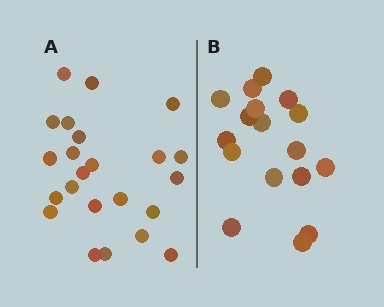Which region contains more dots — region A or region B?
Region A (the left region) has more dots.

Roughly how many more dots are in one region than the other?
Region A has about 6 more dots than region B.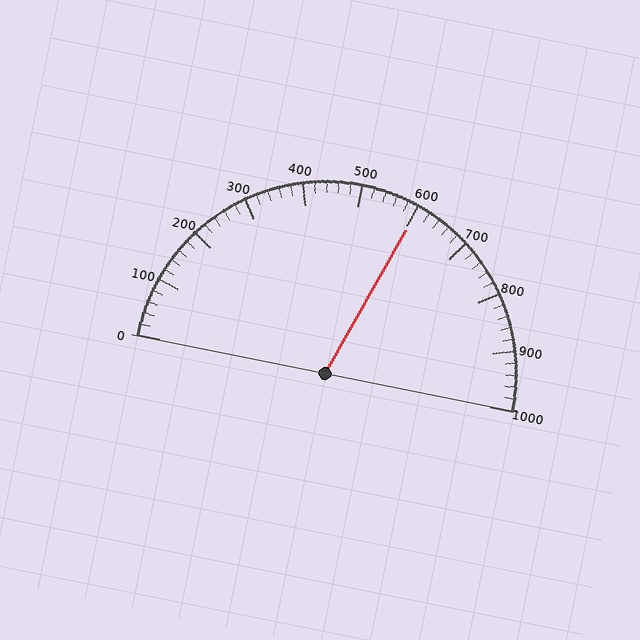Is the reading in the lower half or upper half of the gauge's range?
The reading is in the upper half of the range (0 to 1000).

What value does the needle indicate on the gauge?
The needle indicates approximately 600.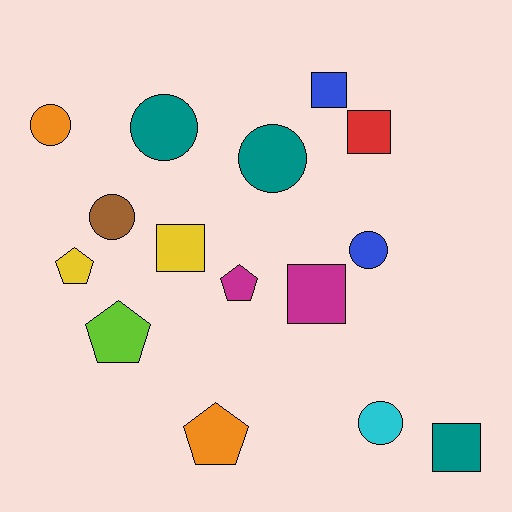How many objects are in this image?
There are 15 objects.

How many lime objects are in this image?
There is 1 lime object.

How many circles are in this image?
There are 6 circles.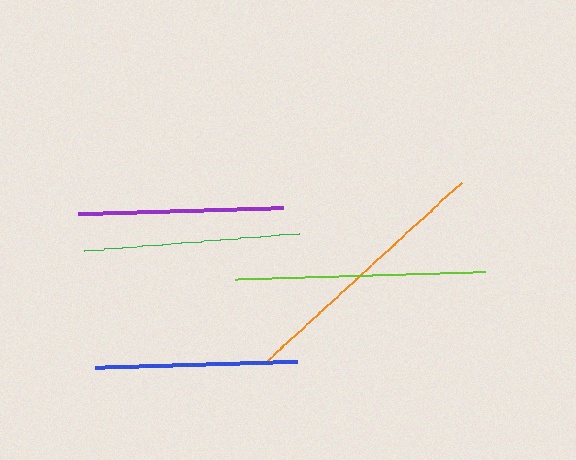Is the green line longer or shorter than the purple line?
The green line is longer than the purple line.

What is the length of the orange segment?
The orange segment is approximately 263 pixels long.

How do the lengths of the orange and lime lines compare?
The orange and lime lines are approximately the same length.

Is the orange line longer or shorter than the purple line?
The orange line is longer than the purple line.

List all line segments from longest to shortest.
From longest to shortest: orange, lime, green, purple, blue.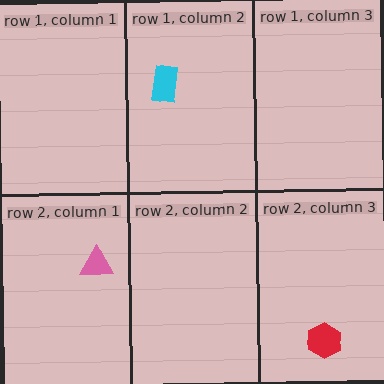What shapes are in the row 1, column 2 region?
The cyan rectangle.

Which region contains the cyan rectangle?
The row 1, column 2 region.